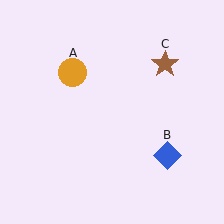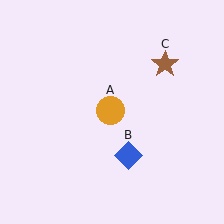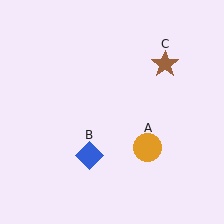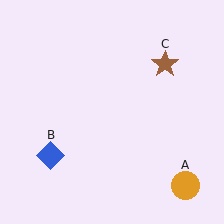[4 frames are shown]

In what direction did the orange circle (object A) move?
The orange circle (object A) moved down and to the right.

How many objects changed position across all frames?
2 objects changed position: orange circle (object A), blue diamond (object B).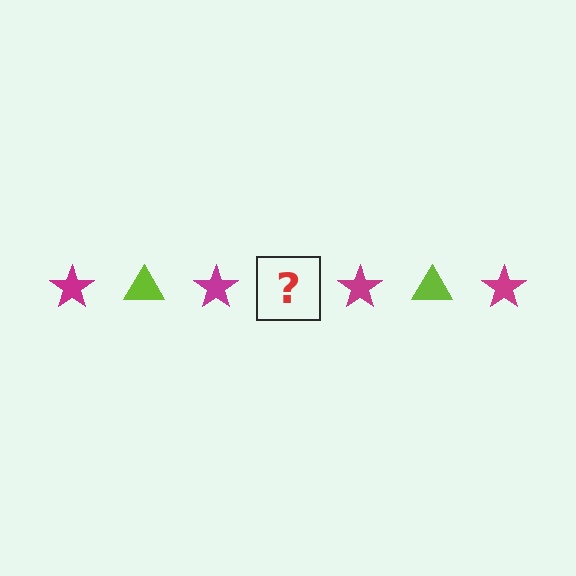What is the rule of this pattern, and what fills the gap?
The rule is that the pattern alternates between magenta star and lime triangle. The gap should be filled with a lime triangle.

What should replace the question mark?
The question mark should be replaced with a lime triangle.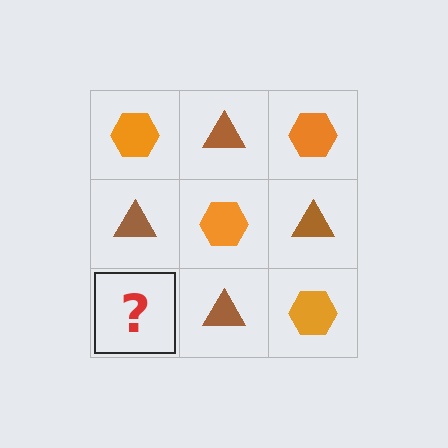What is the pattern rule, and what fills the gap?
The rule is that it alternates orange hexagon and brown triangle in a checkerboard pattern. The gap should be filled with an orange hexagon.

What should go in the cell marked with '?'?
The missing cell should contain an orange hexagon.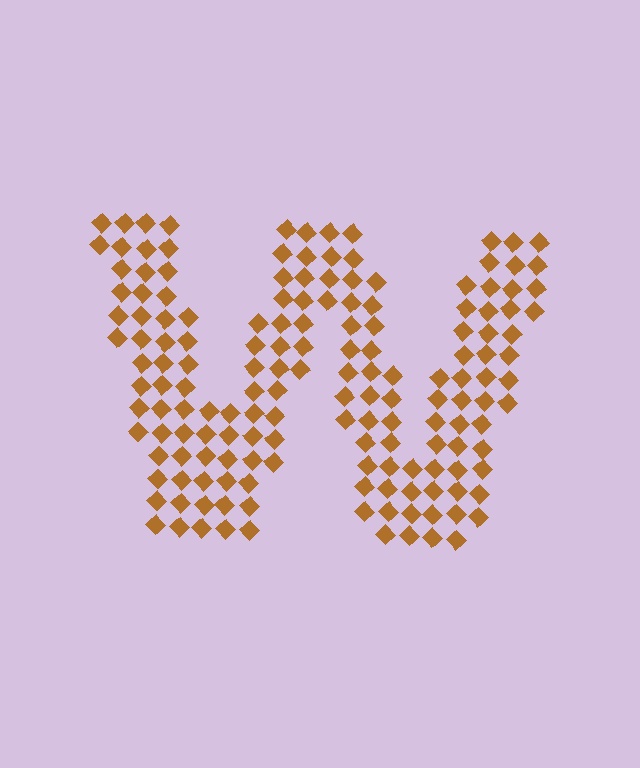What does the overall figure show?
The overall figure shows the letter W.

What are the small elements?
The small elements are diamonds.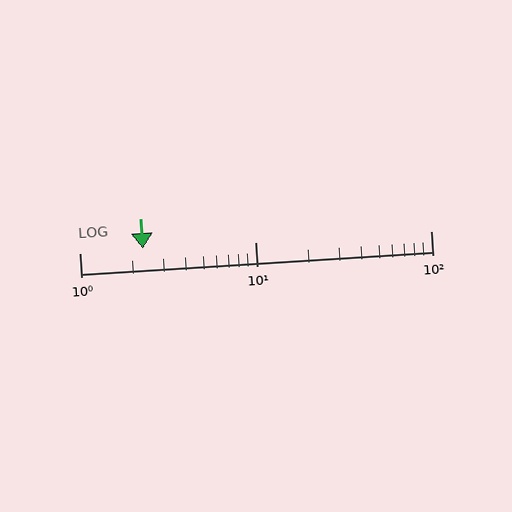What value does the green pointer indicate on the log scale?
The pointer indicates approximately 2.3.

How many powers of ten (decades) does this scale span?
The scale spans 2 decades, from 1 to 100.